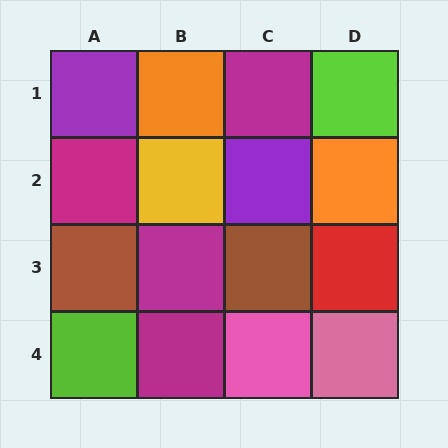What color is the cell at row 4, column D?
Pink.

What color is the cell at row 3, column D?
Red.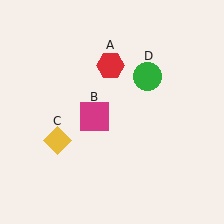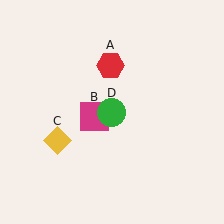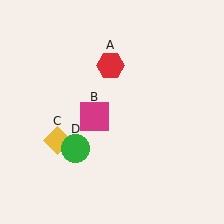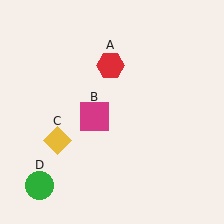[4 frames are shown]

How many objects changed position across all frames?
1 object changed position: green circle (object D).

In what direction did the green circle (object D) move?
The green circle (object D) moved down and to the left.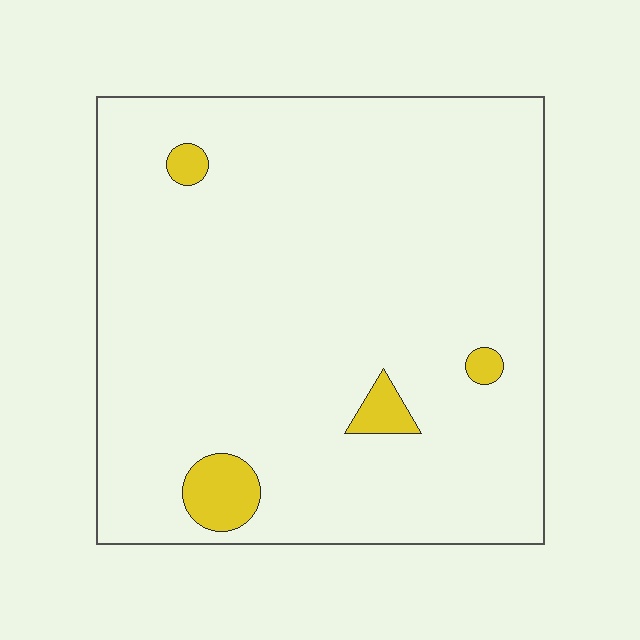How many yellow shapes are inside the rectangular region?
4.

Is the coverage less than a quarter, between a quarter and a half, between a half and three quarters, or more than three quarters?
Less than a quarter.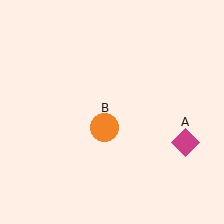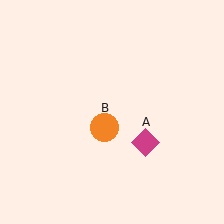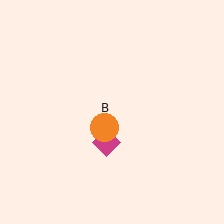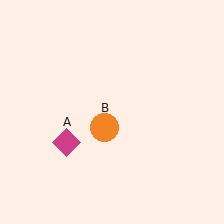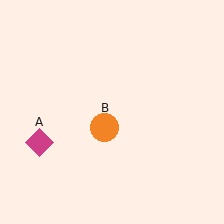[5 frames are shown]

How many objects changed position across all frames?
1 object changed position: magenta diamond (object A).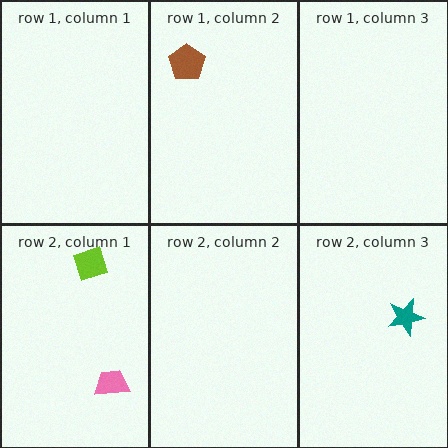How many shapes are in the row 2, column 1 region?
2.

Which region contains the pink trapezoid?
The row 2, column 1 region.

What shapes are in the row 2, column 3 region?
The teal star.